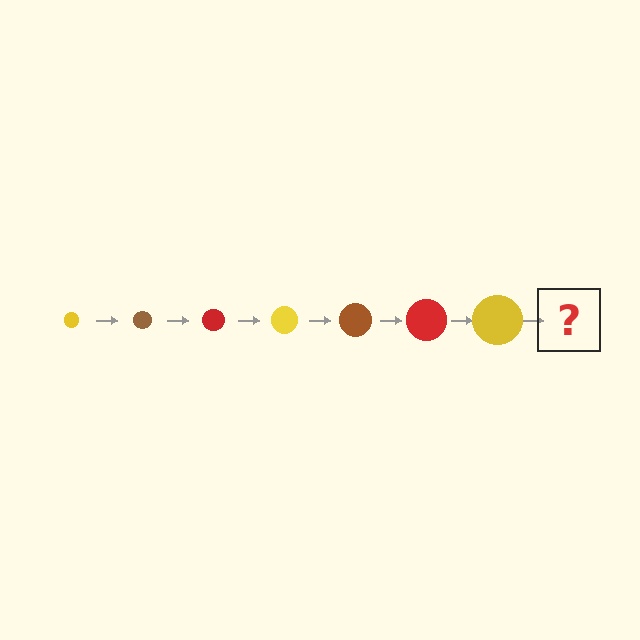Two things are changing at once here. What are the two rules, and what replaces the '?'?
The two rules are that the circle grows larger each step and the color cycles through yellow, brown, and red. The '?' should be a brown circle, larger than the previous one.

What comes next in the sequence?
The next element should be a brown circle, larger than the previous one.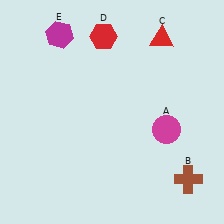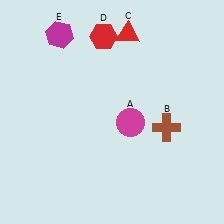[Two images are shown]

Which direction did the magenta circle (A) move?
The magenta circle (A) moved left.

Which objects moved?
The objects that moved are: the magenta circle (A), the brown cross (B), the red triangle (C).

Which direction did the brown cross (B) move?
The brown cross (B) moved up.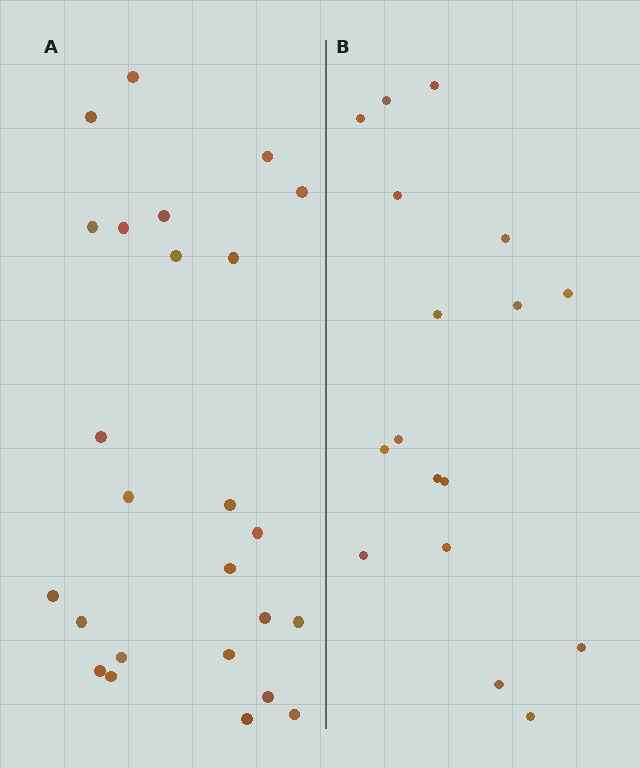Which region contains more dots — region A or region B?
Region A (the left region) has more dots.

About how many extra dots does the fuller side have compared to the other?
Region A has roughly 8 or so more dots than region B.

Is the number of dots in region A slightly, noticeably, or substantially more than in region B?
Region A has substantially more. The ratio is roughly 1.5 to 1.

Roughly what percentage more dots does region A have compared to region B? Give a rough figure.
About 45% more.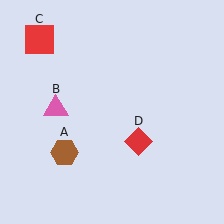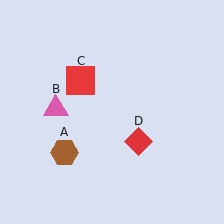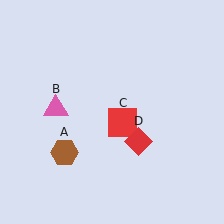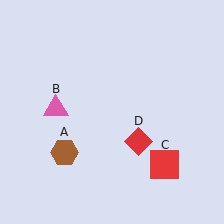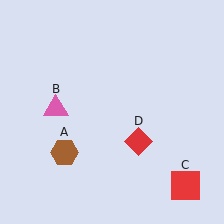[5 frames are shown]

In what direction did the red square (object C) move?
The red square (object C) moved down and to the right.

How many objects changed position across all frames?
1 object changed position: red square (object C).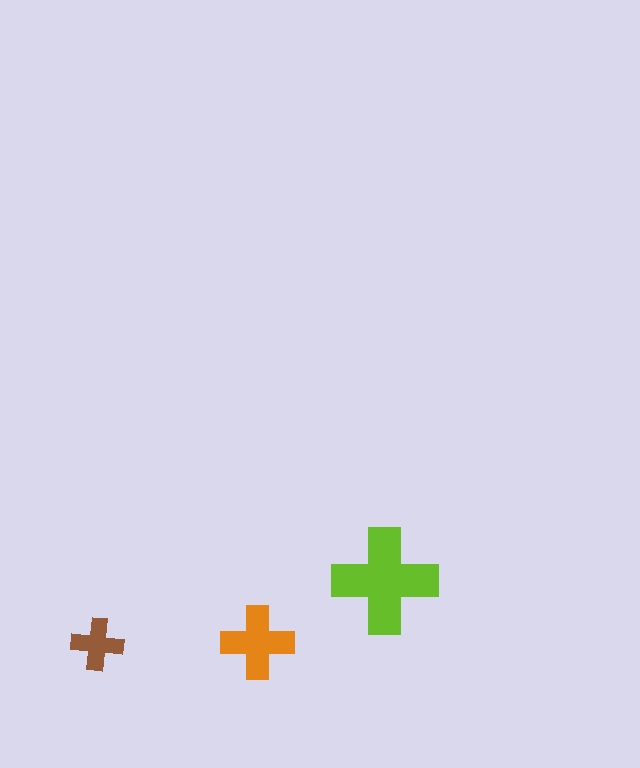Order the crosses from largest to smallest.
the lime one, the orange one, the brown one.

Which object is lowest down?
The brown cross is bottommost.